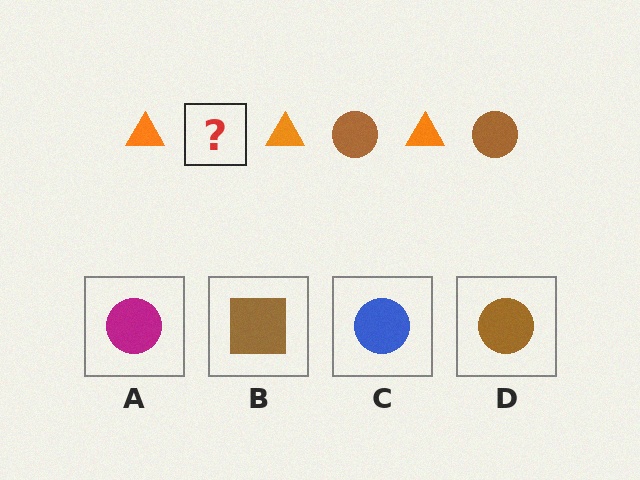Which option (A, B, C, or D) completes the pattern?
D.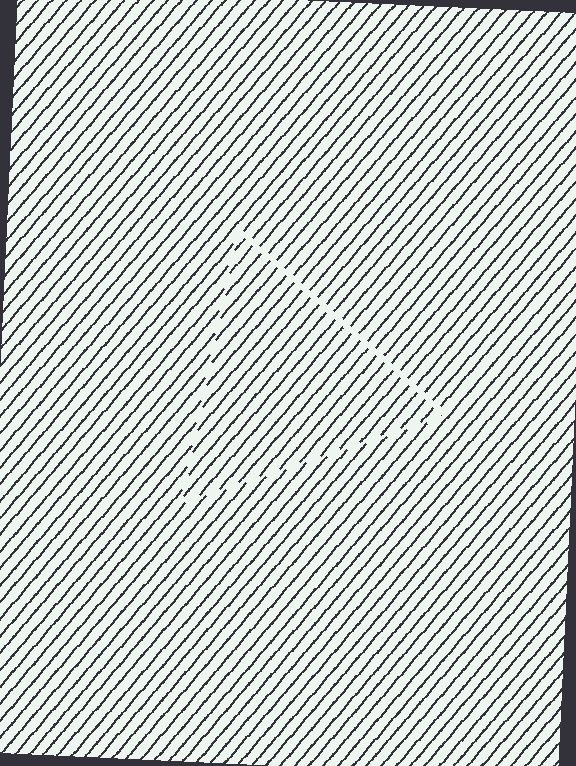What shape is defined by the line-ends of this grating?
An illusory triangle. The interior of the shape contains the same grating, shifted by half a period — the contour is defined by the phase discontinuity where line-ends from the inner and outer gratings abut.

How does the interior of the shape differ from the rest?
The interior of the shape contains the same grating, shifted by half a period — the contour is defined by the phase discontinuity where line-ends from the inner and outer gratings abut.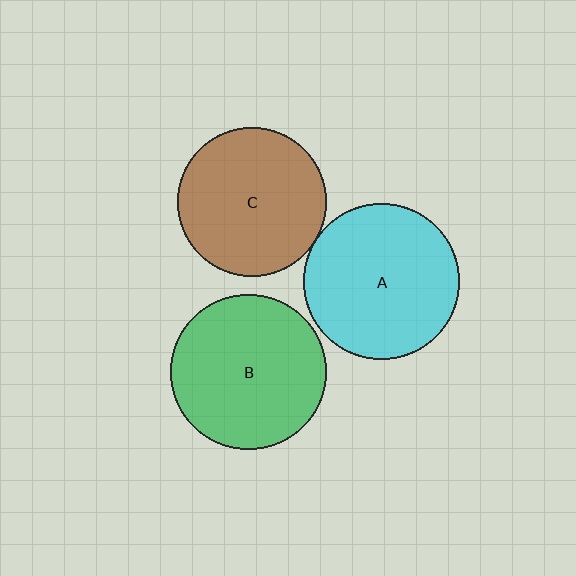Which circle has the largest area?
Circle A (cyan).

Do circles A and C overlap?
Yes.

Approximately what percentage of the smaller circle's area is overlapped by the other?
Approximately 5%.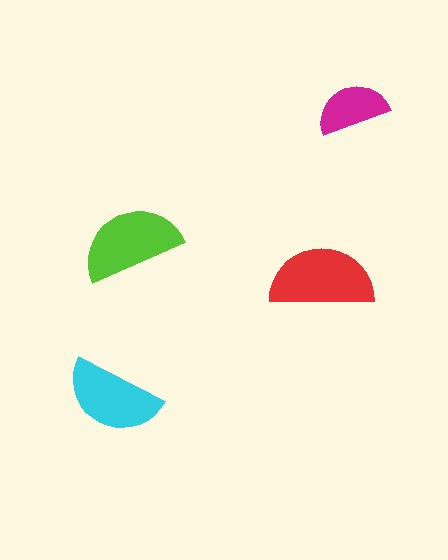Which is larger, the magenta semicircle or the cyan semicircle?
The cyan one.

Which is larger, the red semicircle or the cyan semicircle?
The red one.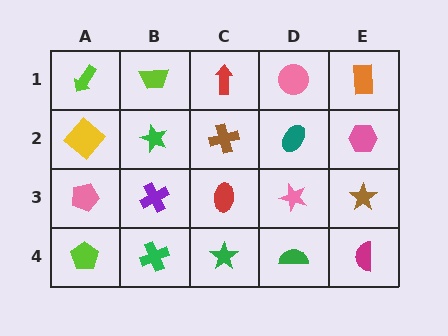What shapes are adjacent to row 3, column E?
A pink hexagon (row 2, column E), a magenta semicircle (row 4, column E), a pink star (row 3, column D).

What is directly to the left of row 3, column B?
A pink pentagon.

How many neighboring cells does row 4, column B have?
3.